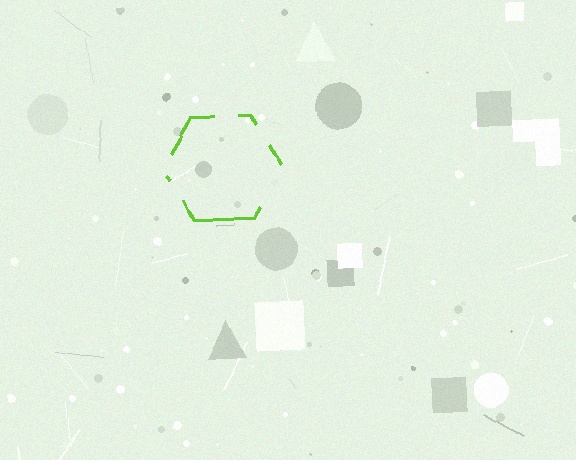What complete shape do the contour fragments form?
The contour fragments form a hexagon.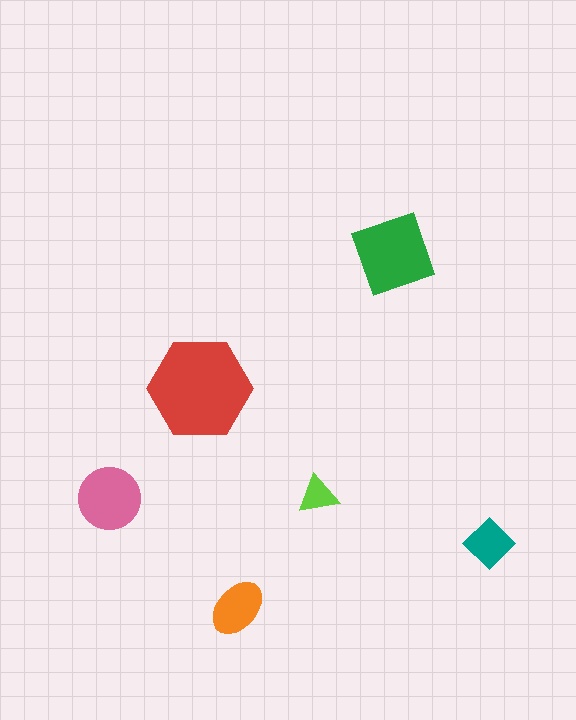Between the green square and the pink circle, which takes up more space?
The green square.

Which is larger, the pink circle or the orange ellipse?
The pink circle.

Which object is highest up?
The green square is topmost.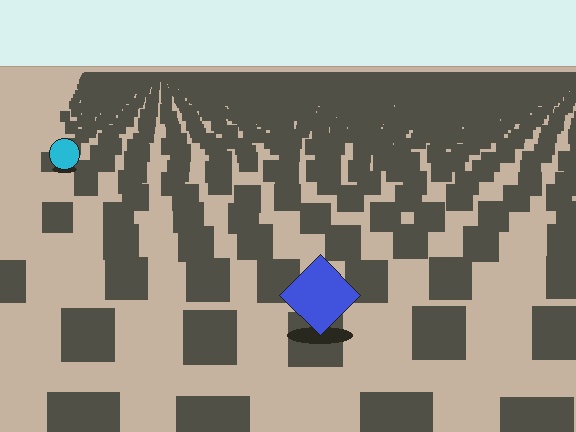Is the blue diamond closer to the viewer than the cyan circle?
Yes. The blue diamond is closer — you can tell from the texture gradient: the ground texture is coarser near it.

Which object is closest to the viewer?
The blue diamond is closest. The texture marks near it are larger and more spread out.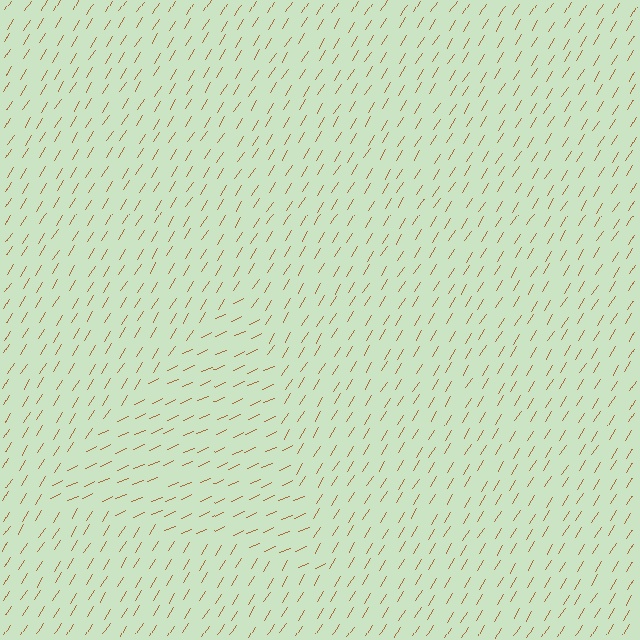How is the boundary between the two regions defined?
The boundary is defined purely by a change in line orientation (approximately 35 degrees difference). All lines are the same color and thickness.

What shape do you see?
I see a triangle.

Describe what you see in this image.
The image is filled with small brown line segments. A triangle region in the image has lines oriented differently from the surrounding lines, creating a visible texture boundary.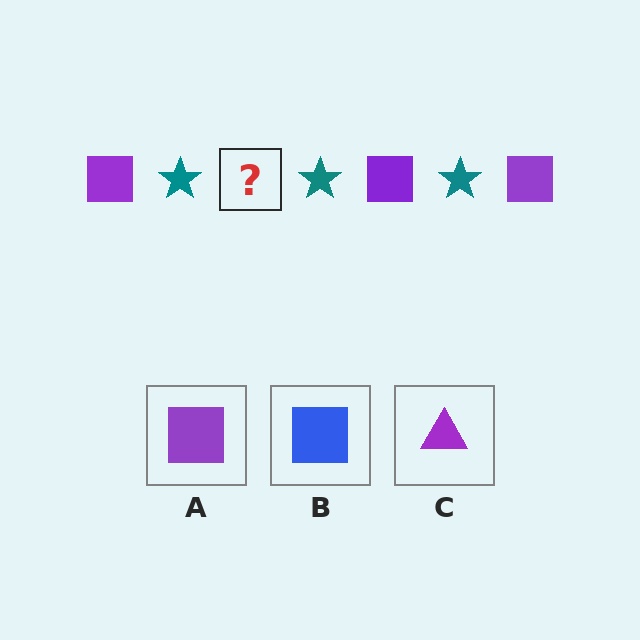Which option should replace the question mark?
Option A.